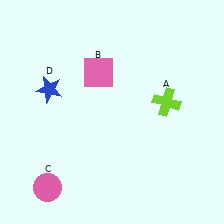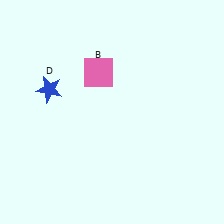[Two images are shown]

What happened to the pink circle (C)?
The pink circle (C) was removed in Image 2. It was in the bottom-left area of Image 1.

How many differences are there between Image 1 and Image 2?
There are 2 differences between the two images.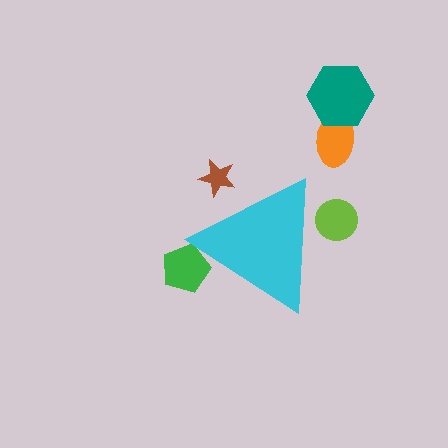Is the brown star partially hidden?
Yes, the brown star is partially hidden behind the cyan triangle.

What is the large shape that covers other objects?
A cyan triangle.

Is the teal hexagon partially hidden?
No, the teal hexagon is fully visible.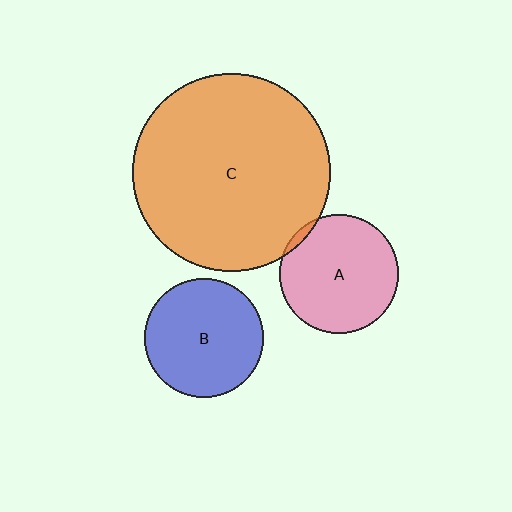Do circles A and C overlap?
Yes.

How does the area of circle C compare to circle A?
Approximately 2.8 times.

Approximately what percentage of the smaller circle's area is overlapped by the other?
Approximately 5%.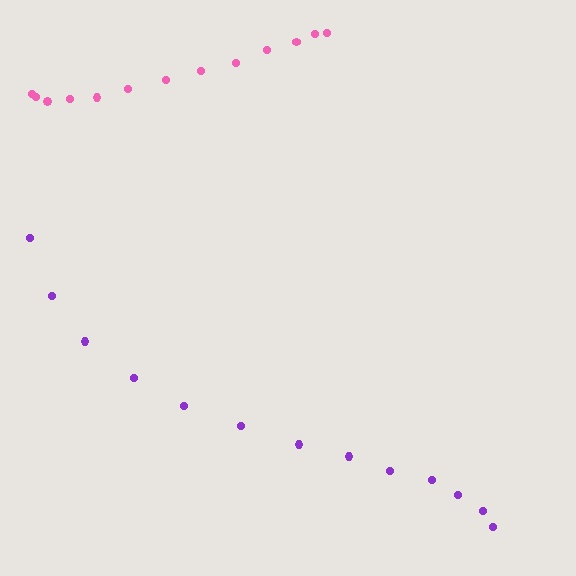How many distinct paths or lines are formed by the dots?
There are 2 distinct paths.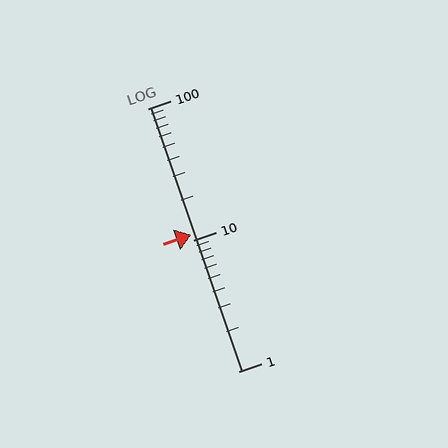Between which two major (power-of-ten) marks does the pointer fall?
The pointer is between 10 and 100.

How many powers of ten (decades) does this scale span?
The scale spans 2 decades, from 1 to 100.